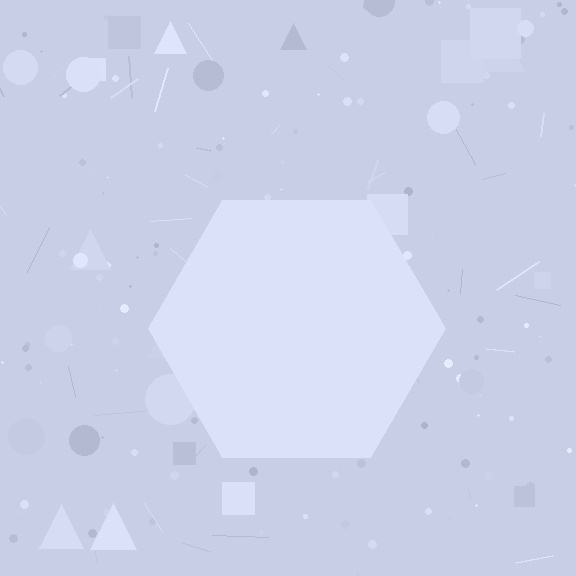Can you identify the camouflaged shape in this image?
The camouflaged shape is a hexagon.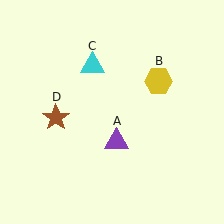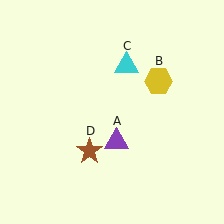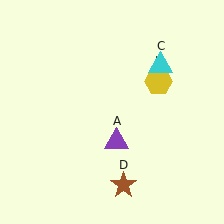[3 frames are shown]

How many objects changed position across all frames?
2 objects changed position: cyan triangle (object C), brown star (object D).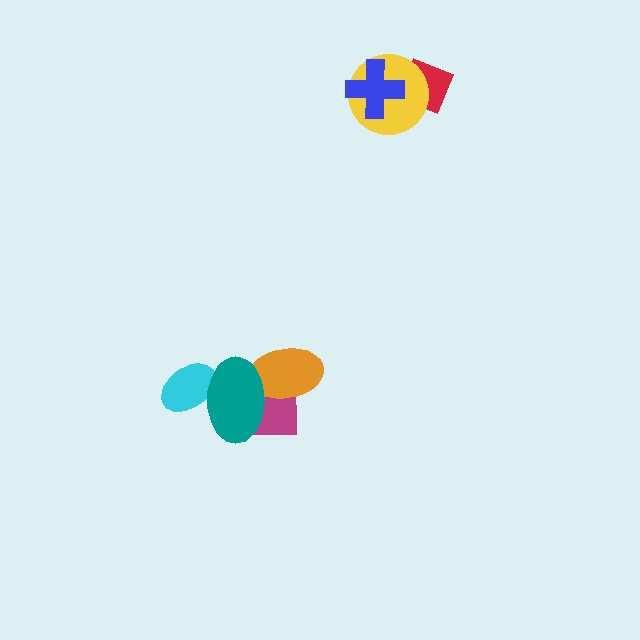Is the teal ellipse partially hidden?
No, no other shape covers it.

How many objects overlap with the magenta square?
2 objects overlap with the magenta square.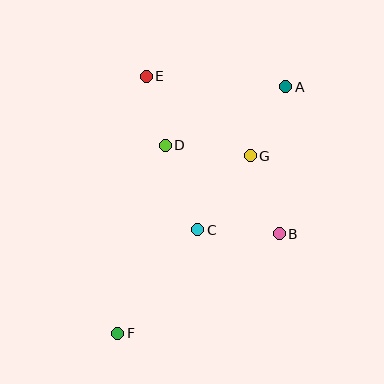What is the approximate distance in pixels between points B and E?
The distance between B and E is approximately 206 pixels.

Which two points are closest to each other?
Points D and E are closest to each other.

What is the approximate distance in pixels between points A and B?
The distance between A and B is approximately 148 pixels.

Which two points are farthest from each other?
Points A and F are farthest from each other.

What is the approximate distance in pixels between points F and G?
The distance between F and G is approximately 222 pixels.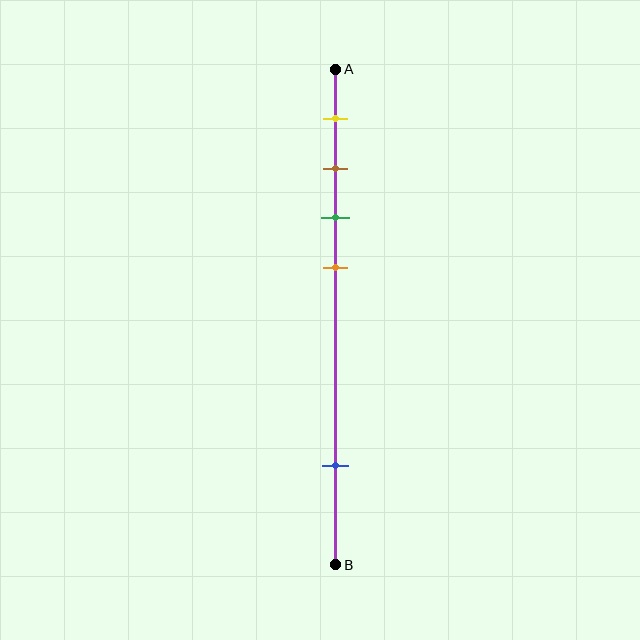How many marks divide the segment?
There are 5 marks dividing the segment.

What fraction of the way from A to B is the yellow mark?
The yellow mark is approximately 10% (0.1) of the way from A to B.